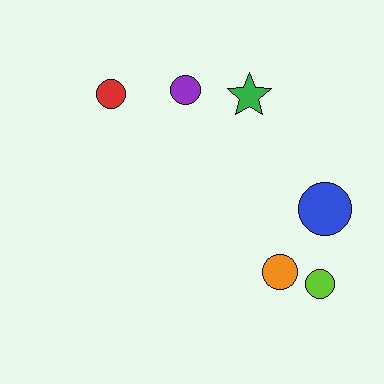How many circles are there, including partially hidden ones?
There are 5 circles.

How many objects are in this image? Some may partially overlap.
There are 6 objects.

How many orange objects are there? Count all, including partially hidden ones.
There is 1 orange object.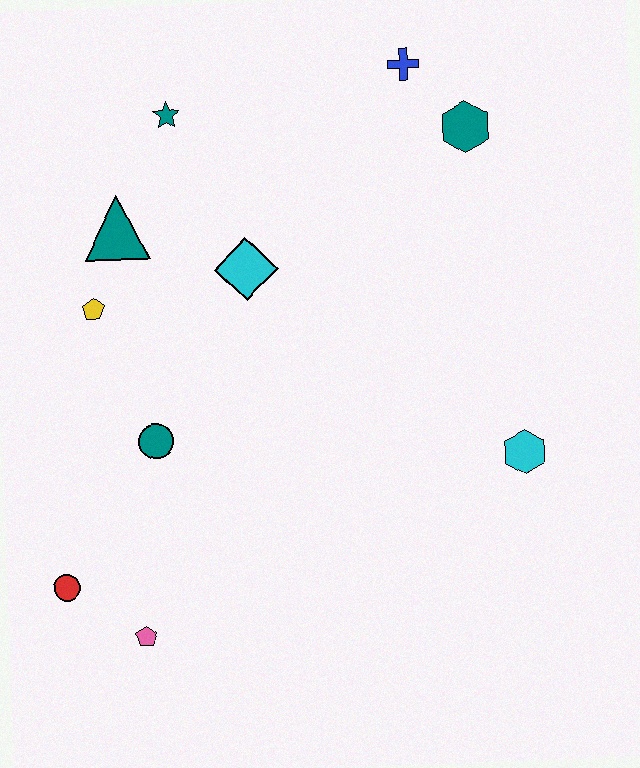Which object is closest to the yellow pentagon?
The teal triangle is closest to the yellow pentagon.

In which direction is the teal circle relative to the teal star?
The teal circle is below the teal star.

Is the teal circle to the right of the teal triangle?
Yes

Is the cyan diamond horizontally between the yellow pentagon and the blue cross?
Yes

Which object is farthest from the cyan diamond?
The pink pentagon is farthest from the cyan diamond.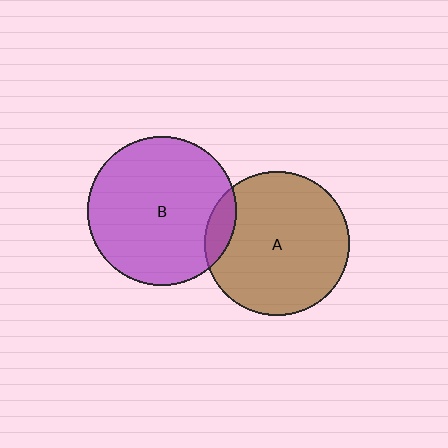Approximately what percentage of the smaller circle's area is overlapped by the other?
Approximately 10%.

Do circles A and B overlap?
Yes.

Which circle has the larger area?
Circle B (purple).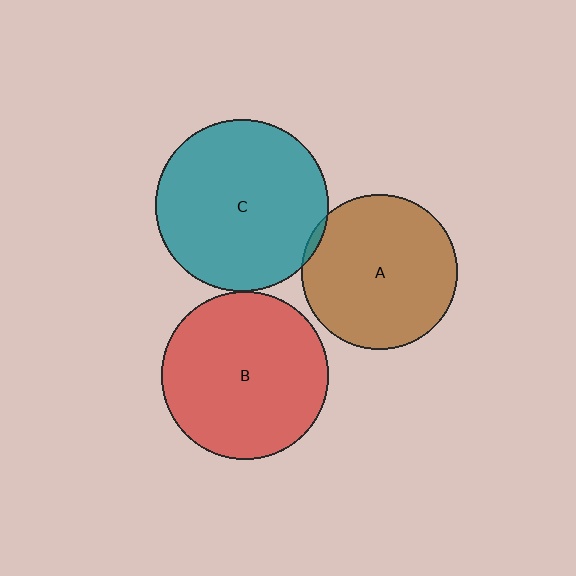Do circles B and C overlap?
Yes.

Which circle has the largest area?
Circle C (teal).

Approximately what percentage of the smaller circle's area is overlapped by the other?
Approximately 5%.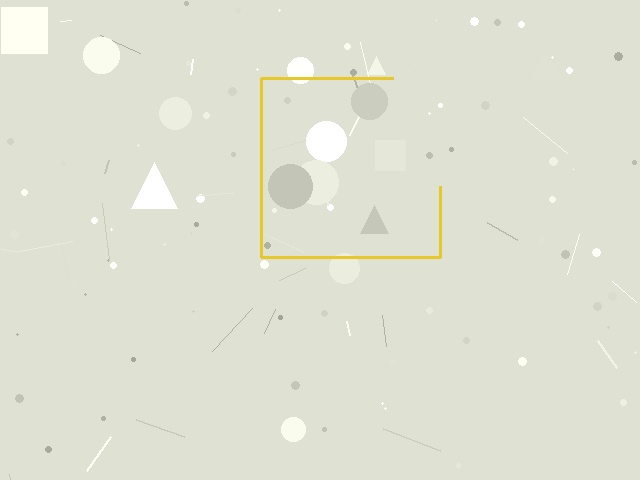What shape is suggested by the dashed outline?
The dashed outline suggests a square.